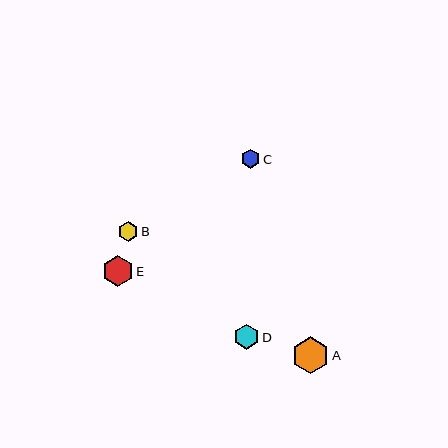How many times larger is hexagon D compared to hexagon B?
Hexagon D is approximately 1.3 times the size of hexagon B.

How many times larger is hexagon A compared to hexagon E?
Hexagon A is approximately 1.2 times the size of hexagon E.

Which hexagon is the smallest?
Hexagon C is the smallest with a size of approximately 19 pixels.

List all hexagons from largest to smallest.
From largest to smallest: A, E, D, B, C.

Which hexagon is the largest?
Hexagon A is the largest with a size of approximately 37 pixels.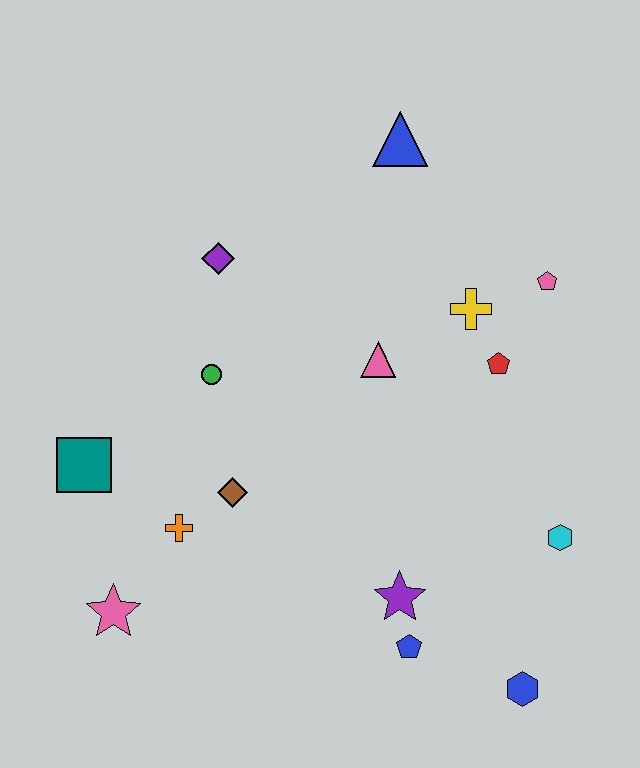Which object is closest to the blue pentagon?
The purple star is closest to the blue pentagon.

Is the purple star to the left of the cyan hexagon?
Yes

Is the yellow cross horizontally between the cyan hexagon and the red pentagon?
No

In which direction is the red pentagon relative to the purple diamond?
The red pentagon is to the right of the purple diamond.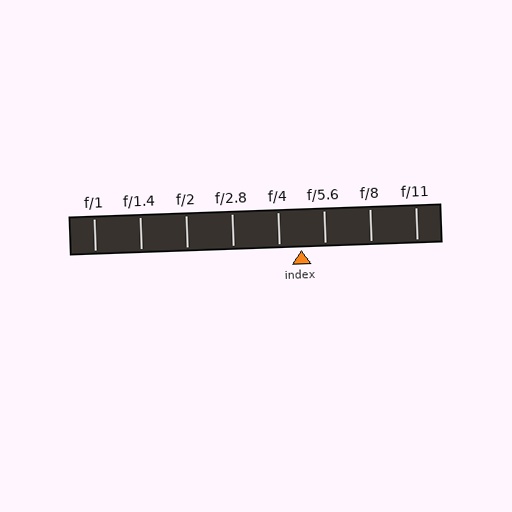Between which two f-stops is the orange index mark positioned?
The index mark is between f/4 and f/5.6.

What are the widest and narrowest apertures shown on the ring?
The widest aperture shown is f/1 and the narrowest is f/11.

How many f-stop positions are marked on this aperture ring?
There are 8 f-stop positions marked.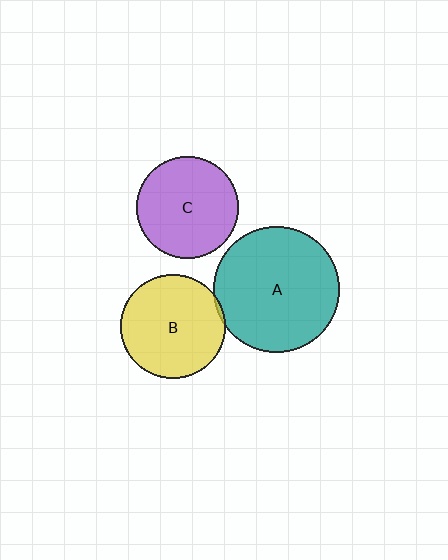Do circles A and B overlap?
Yes.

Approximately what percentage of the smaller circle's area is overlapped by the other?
Approximately 5%.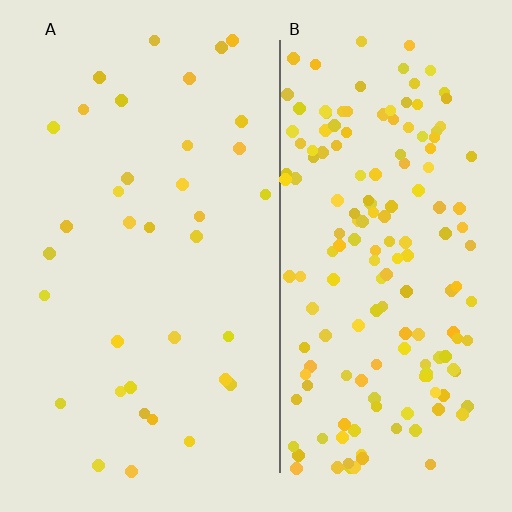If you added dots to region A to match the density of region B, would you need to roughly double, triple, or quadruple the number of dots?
Approximately quadruple.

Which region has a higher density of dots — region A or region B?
B (the right).